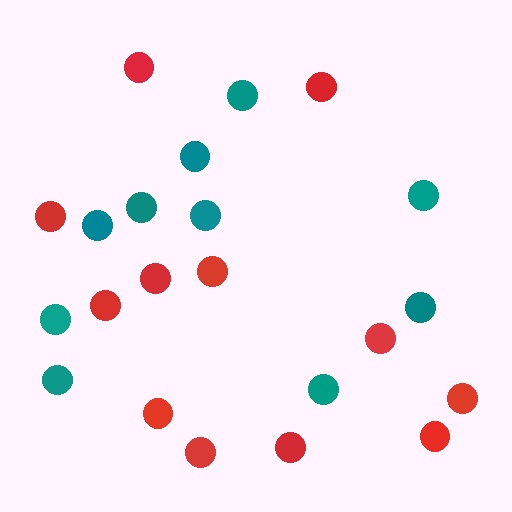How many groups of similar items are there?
There are 2 groups: one group of red circles (12) and one group of teal circles (10).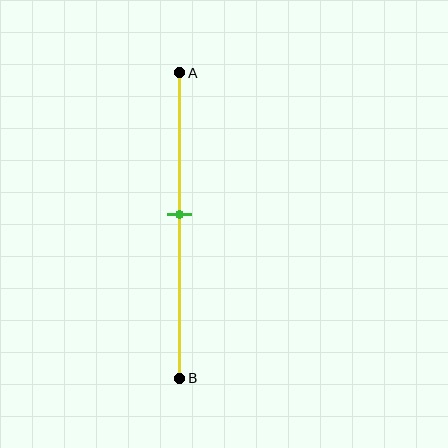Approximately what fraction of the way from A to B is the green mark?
The green mark is approximately 45% of the way from A to B.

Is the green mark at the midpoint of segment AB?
No, the mark is at about 45% from A, not at the 50% midpoint.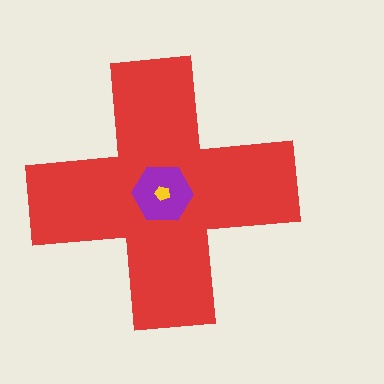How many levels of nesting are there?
3.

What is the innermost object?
The yellow pentagon.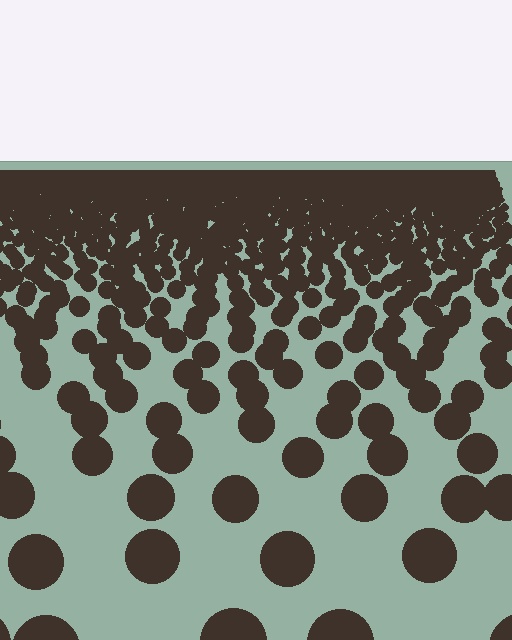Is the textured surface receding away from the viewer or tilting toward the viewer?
The surface is receding away from the viewer. Texture elements get smaller and denser toward the top.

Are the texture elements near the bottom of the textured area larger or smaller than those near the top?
Larger. Near the bottom, elements are closer to the viewer and appear at a bigger on-screen size.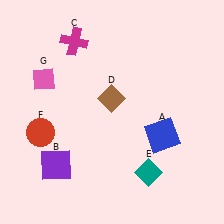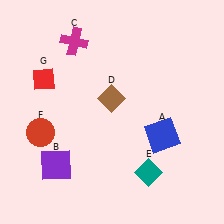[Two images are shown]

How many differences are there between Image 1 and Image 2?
There is 1 difference between the two images.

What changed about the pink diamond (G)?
In Image 1, G is pink. In Image 2, it changed to red.